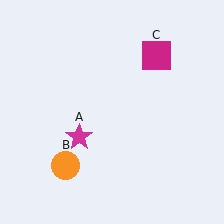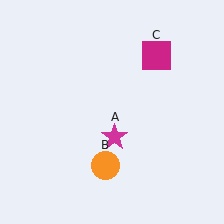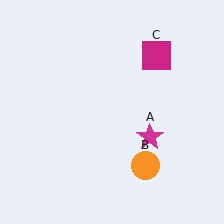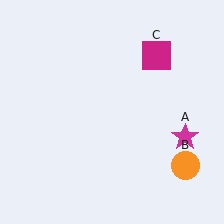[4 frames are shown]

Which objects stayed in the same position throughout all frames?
Magenta square (object C) remained stationary.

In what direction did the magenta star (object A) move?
The magenta star (object A) moved right.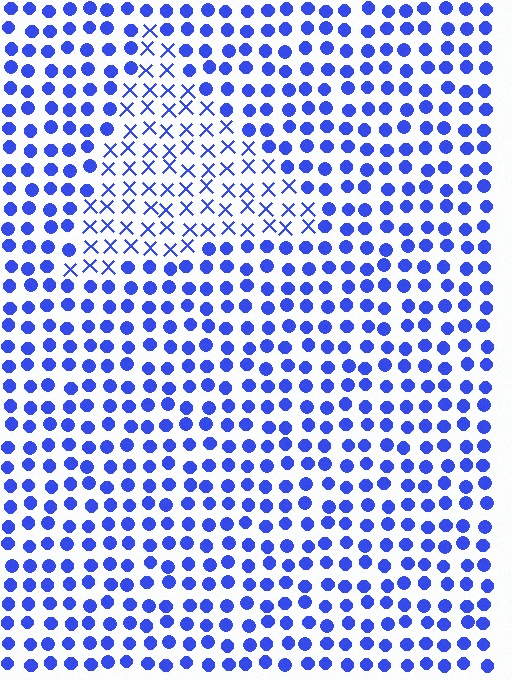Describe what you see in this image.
The image is filled with small blue elements arranged in a uniform grid. A triangle-shaped region contains X marks, while the surrounding area contains circles. The boundary is defined purely by the change in element shape.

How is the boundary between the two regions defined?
The boundary is defined by a change in element shape: X marks inside vs. circles outside. All elements share the same color and spacing.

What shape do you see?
I see a triangle.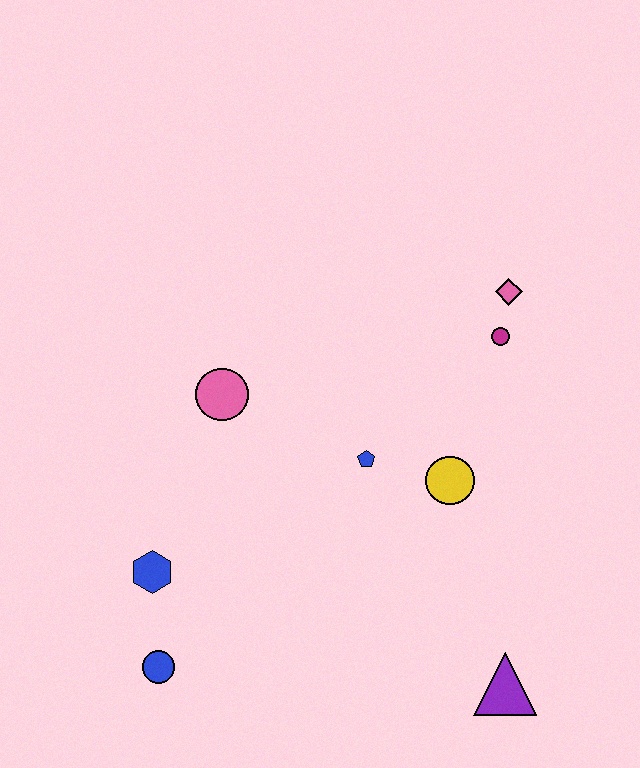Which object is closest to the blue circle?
The blue hexagon is closest to the blue circle.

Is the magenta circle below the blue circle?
No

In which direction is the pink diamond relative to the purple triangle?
The pink diamond is above the purple triangle.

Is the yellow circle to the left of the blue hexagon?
No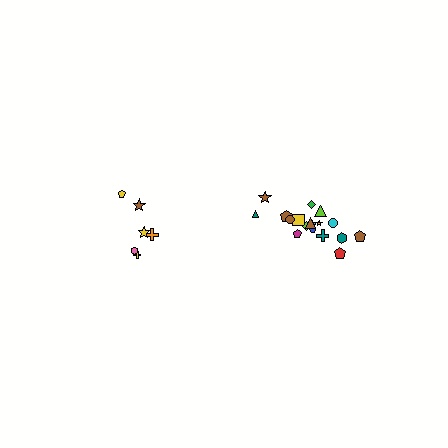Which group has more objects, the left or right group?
The right group.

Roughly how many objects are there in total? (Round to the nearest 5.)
Roughly 25 objects in total.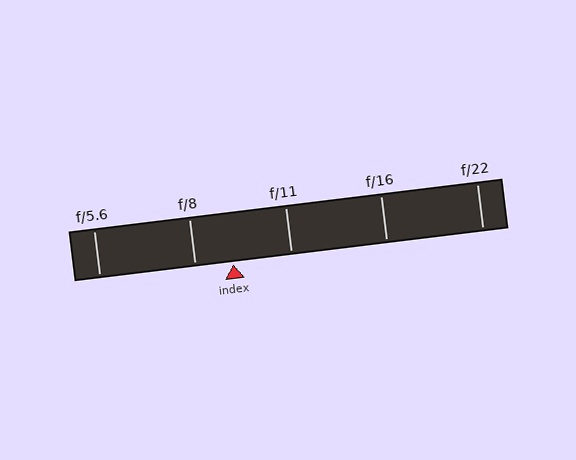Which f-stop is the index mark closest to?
The index mark is closest to f/8.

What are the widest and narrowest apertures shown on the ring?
The widest aperture shown is f/5.6 and the narrowest is f/22.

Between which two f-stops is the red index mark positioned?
The index mark is between f/8 and f/11.